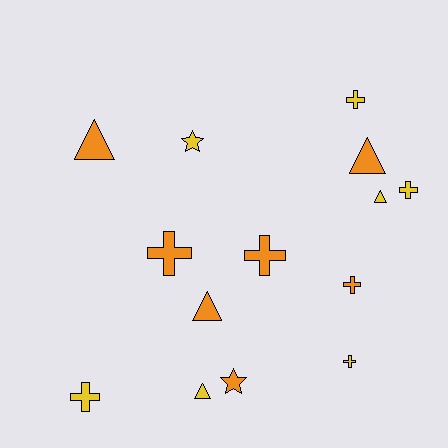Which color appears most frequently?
Orange, with 7 objects.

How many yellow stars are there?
There is 1 yellow star.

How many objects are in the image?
There are 14 objects.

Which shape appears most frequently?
Cross, with 7 objects.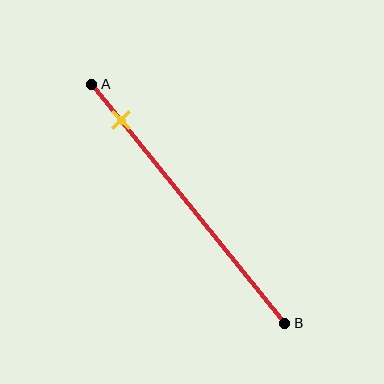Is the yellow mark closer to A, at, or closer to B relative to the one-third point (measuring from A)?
The yellow mark is closer to point A than the one-third point of segment AB.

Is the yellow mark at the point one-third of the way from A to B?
No, the mark is at about 15% from A, not at the 33% one-third point.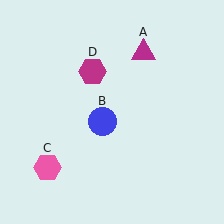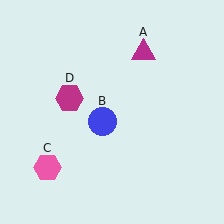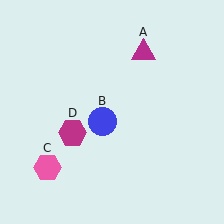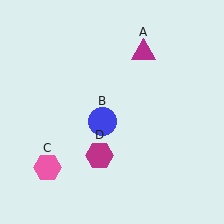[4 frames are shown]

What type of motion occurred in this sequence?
The magenta hexagon (object D) rotated counterclockwise around the center of the scene.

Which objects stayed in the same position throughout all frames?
Magenta triangle (object A) and blue circle (object B) and pink hexagon (object C) remained stationary.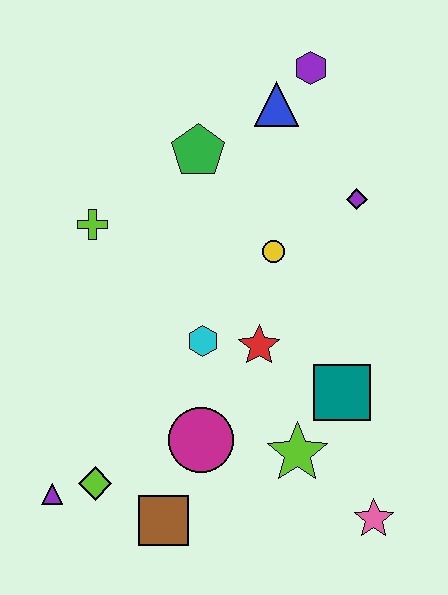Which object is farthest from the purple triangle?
The purple hexagon is farthest from the purple triangle.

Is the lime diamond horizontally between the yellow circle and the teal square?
No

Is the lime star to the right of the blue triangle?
Yes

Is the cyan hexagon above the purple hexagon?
No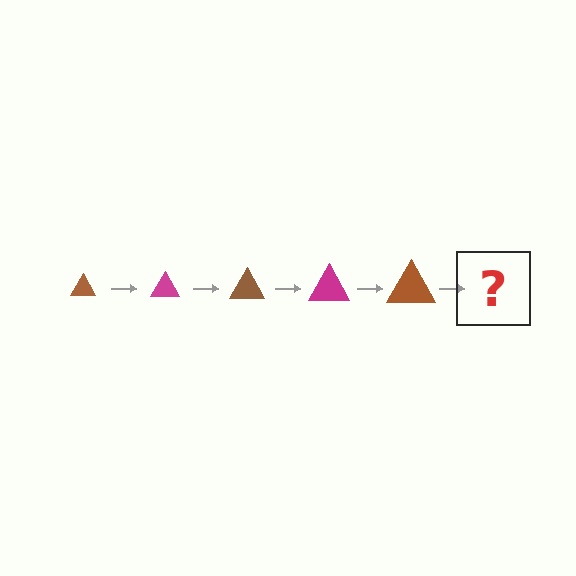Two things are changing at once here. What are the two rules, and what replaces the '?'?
The two rules are that the triangle grows larger each step and the color cycles through brown and magenta. The '?' should be a magenta triangle, larger than the previous one.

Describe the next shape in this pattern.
It should be a magenta triangle, larger than the previous one.